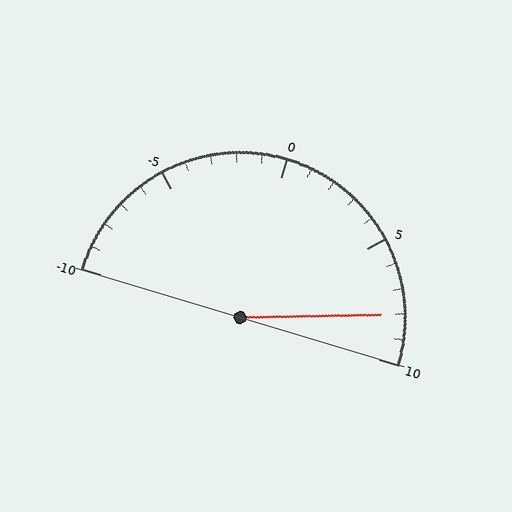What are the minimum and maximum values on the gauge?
The gauge ranges from -10 to 10.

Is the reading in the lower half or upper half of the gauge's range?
The reading is in the upper half of the range (-10 to 10).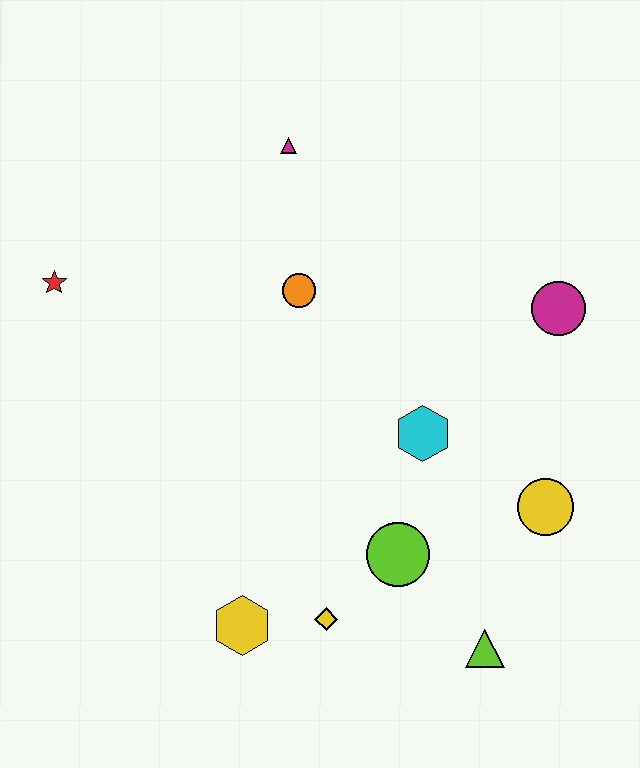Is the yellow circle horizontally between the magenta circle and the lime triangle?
Yes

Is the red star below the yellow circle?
No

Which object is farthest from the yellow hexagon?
The magenta triangle is farthest from the yellow hexagon.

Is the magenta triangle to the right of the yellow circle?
No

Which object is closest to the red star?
The orange circle is closest to the red star.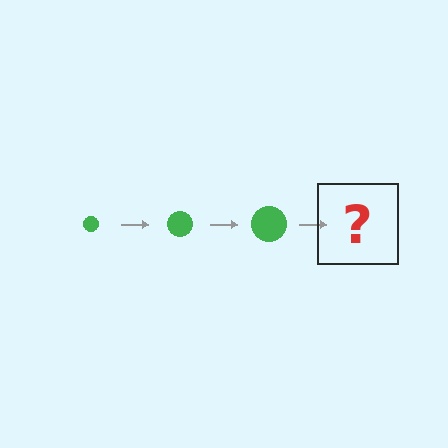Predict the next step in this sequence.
The next step is a green circle, larger than the previous one.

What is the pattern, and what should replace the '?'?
The pattern is that the circle gets progressively larger each step. The '?' should be a green circle, larger than the previous one.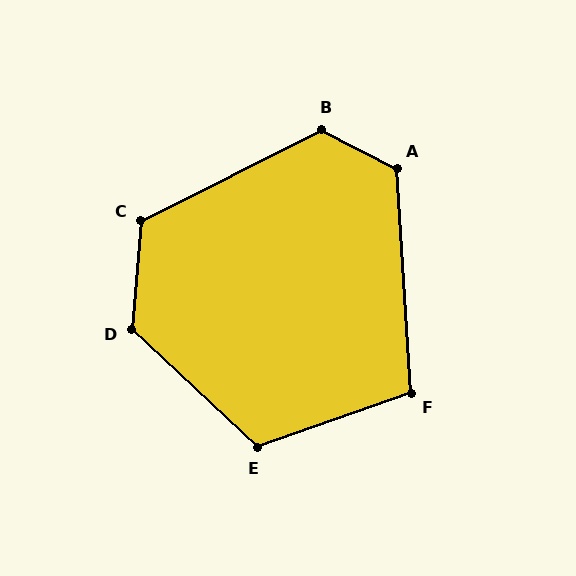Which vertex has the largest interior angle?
D, at approximately 128 degrees.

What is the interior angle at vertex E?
Approximately 118 degrees (obtuse).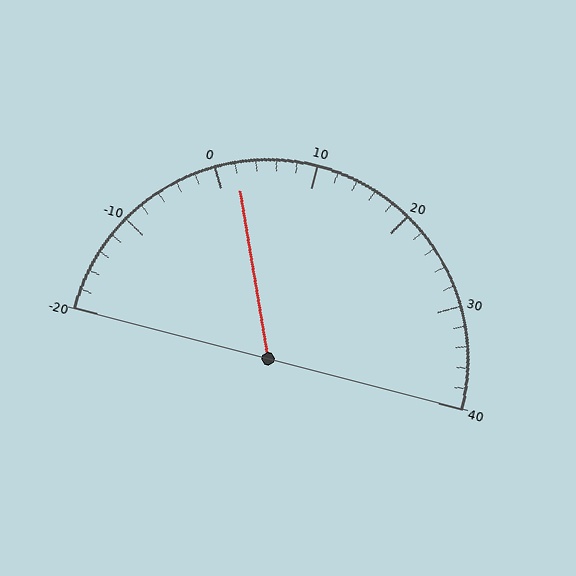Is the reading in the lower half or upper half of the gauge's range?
The reading is in the lower half of the range (-20 to 40).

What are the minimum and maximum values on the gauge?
The gauge ranges from -20 to 40.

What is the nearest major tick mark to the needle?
The nearest major tick mark is 0.